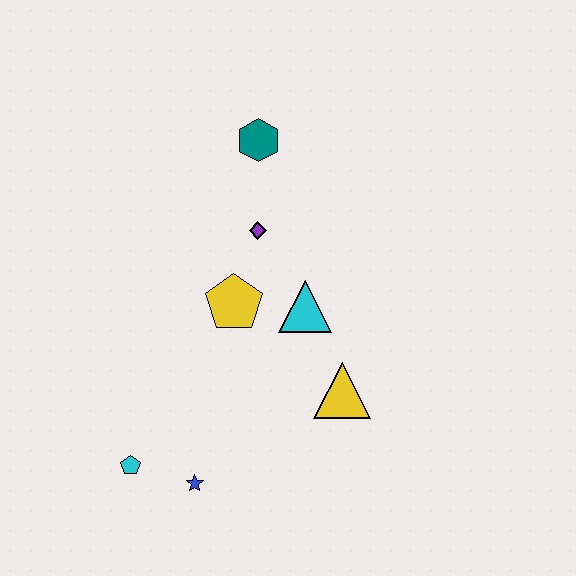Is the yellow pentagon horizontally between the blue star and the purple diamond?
Yes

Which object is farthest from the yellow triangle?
The teal hexagon is farthest from the yellow triangle.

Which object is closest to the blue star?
The cyan pentagon is closest to the blue star.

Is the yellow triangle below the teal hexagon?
Yes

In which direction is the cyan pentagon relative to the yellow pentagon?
The cyan pentagon is below the yellow pentagon.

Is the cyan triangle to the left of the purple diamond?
No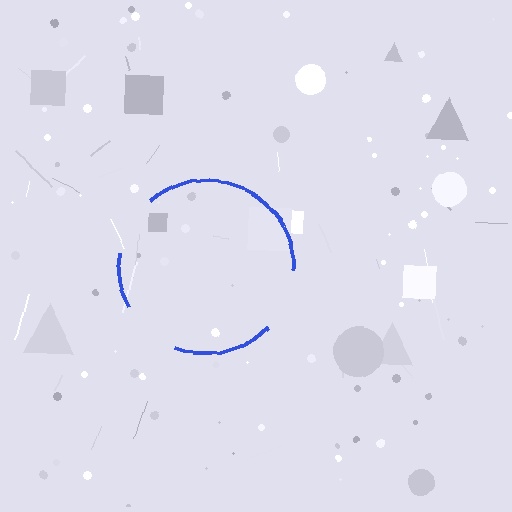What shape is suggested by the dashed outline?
The dashed outline suggests a circle.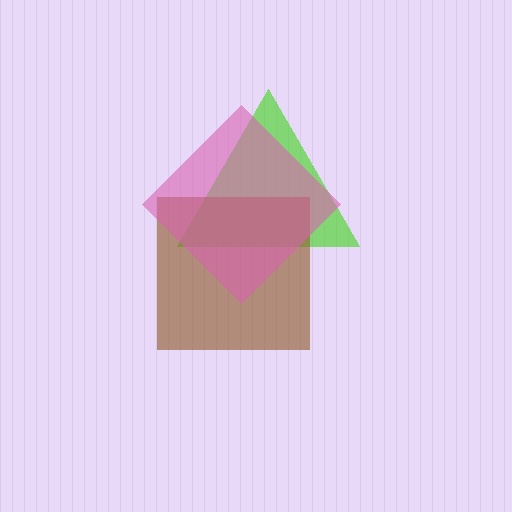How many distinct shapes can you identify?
There are 3 distinct shapes: a lime triangle, a brown square, a pink diamond.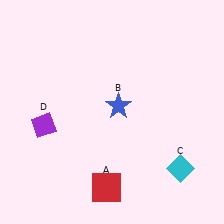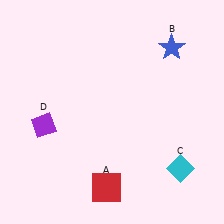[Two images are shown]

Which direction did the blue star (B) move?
The blue star (B) moved up.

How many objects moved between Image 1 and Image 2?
1 object moved between the two images.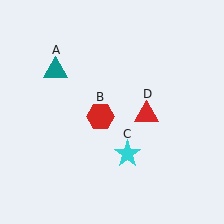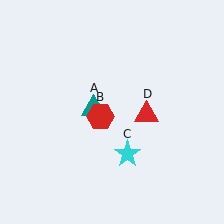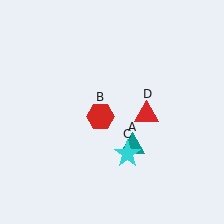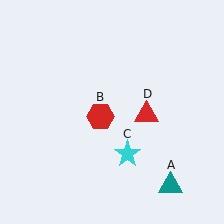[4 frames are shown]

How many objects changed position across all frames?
1 object changed position: teal triangle (object A).